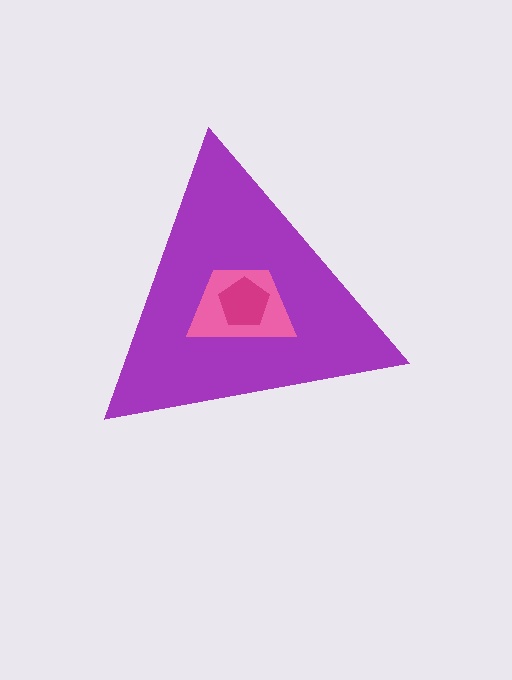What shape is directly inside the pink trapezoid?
The magenta pentagon.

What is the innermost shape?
The magenta pentagon.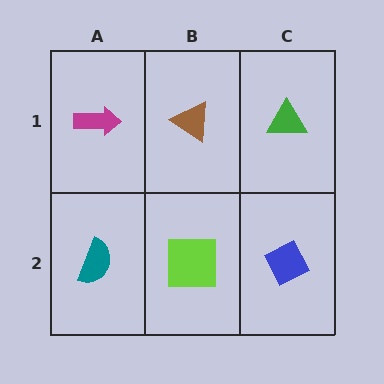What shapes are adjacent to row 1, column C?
A blue diamond (row 2, column C), a brown triangle (row 1, column B).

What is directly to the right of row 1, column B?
A green triangle.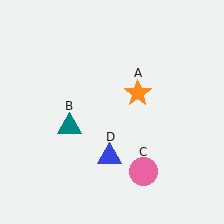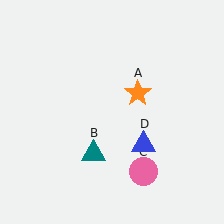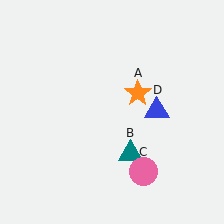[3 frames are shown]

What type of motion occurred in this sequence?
The teal triangle (object B), blue triangle (object D) rotated counterclockwise around the center of the scene.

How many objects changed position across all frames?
2 objects changed position: teal triangle (object B), blue triangle (object D).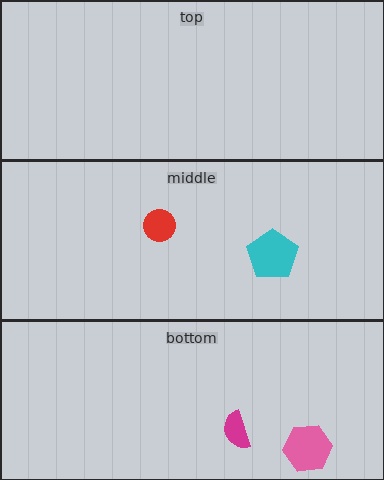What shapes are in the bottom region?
The pink hexagon, the magenta semicircle.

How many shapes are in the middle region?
2.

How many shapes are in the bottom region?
2.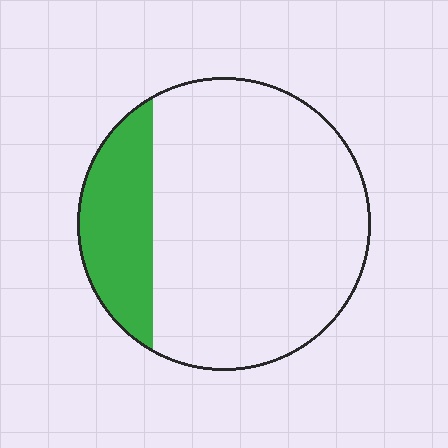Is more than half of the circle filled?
No.